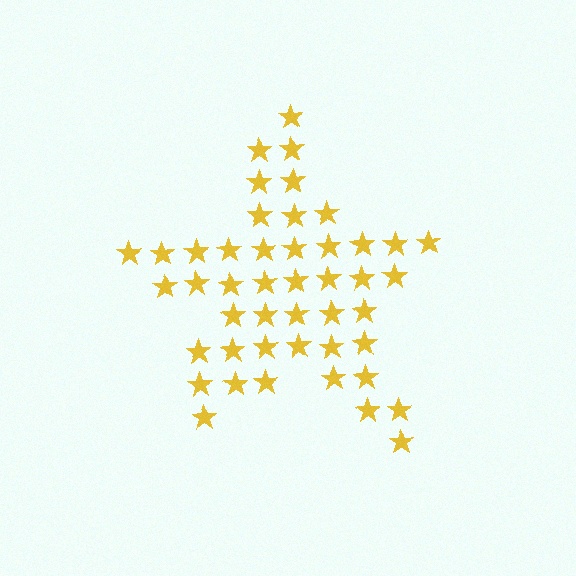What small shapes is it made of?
It is made of small stars.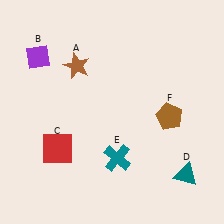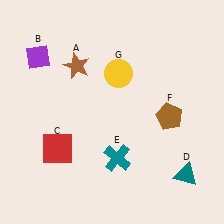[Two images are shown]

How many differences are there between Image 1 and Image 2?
There is 1 difference between the two images.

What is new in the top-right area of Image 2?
A yellow circle (G) was added in the top-right area of Image 2.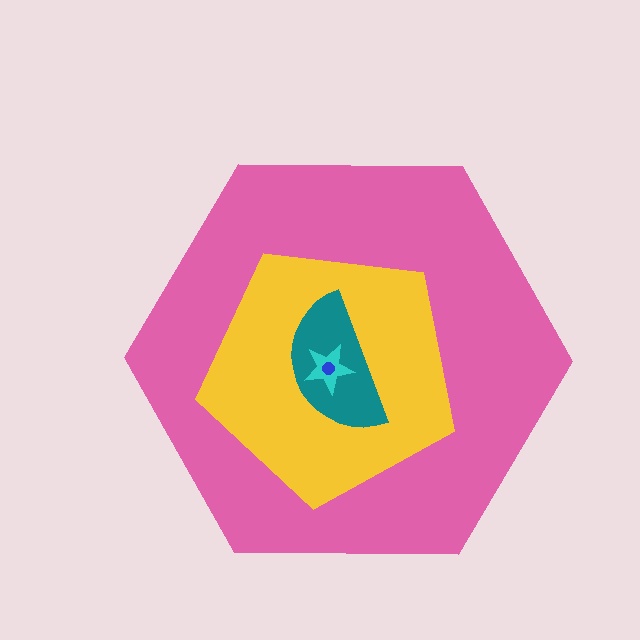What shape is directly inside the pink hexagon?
The yellow pentagon.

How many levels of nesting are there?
5.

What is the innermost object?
The blue circle.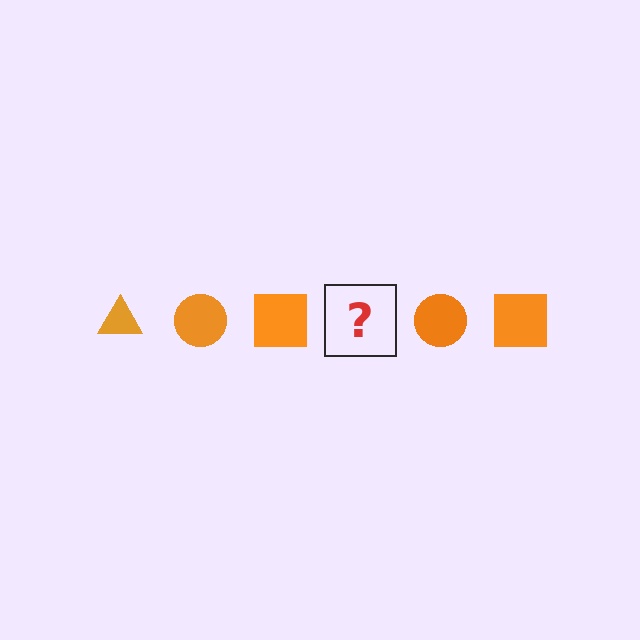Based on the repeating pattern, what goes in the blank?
The blank should be an orange triangle.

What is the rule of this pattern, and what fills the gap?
The rule is that the pattern cycles through triangle, circle, square shapes in orange. The gap should be filled with an orange triangle.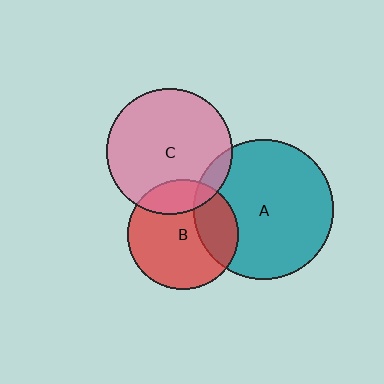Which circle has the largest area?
Circle A (teal).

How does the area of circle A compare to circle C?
Approximately 1.2 times.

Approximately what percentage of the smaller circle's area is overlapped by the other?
Approximately 25%.